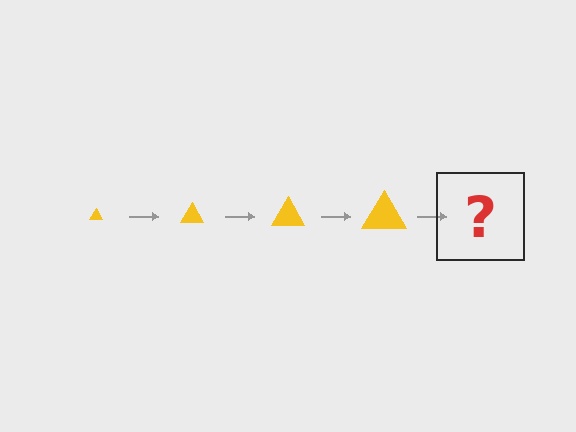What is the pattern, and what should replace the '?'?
The pattern is that the triangle gets progressively larger each step. The '?' should be a yellow triangle, larger than the previous one.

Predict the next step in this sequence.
The next step is a yellow triangle, larger than the previous one.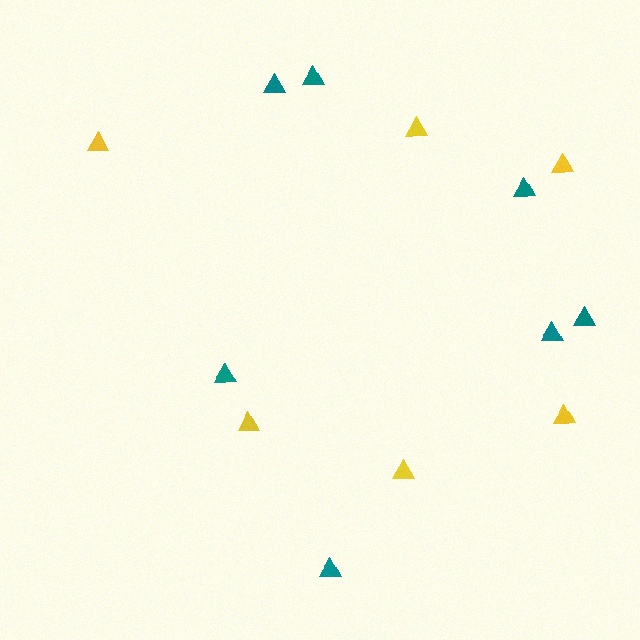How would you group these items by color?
There are 2 groups: one group of teal triangles (7) and one group of yellow triangles (6).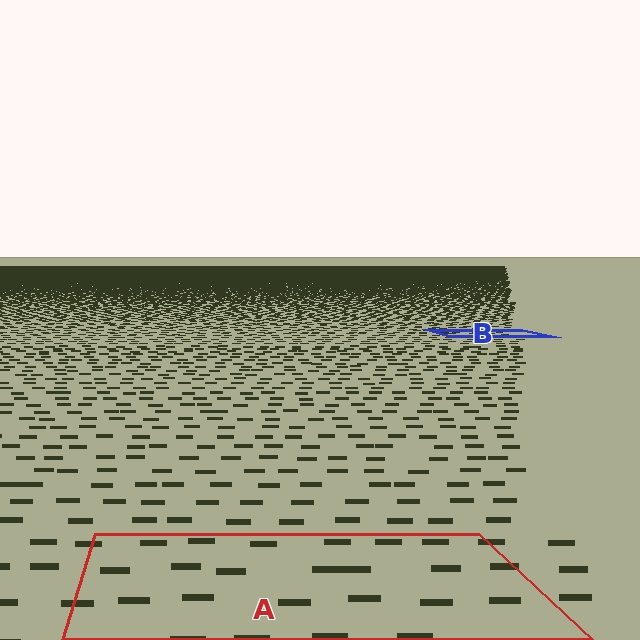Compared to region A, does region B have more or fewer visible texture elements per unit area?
Region B has more texture elements per unit area — they are packed more densely because it is farther away.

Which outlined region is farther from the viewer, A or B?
Region B is farther from the viewer — the texture elements inside it appear smaller and more densely packed.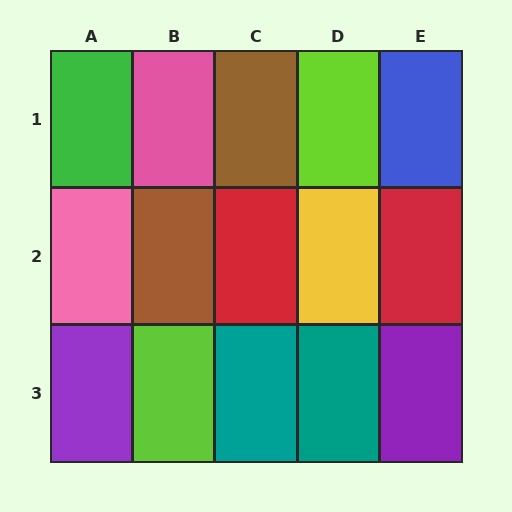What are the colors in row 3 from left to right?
Purple, lime, teal, teal, purple.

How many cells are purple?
2 cells are purple.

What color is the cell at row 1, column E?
Blue.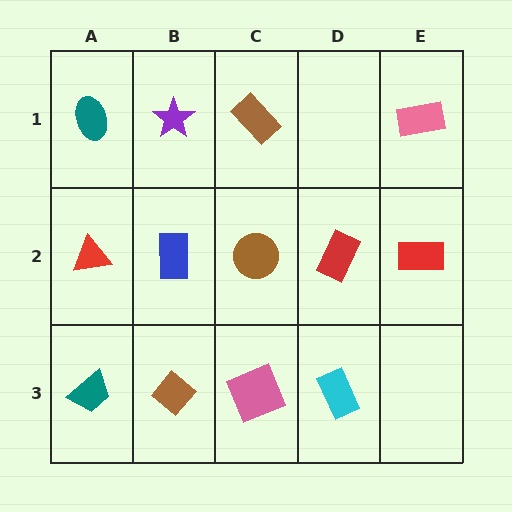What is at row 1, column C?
A brown rectangle.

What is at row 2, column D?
A red rectangle.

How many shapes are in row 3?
4 shapes.